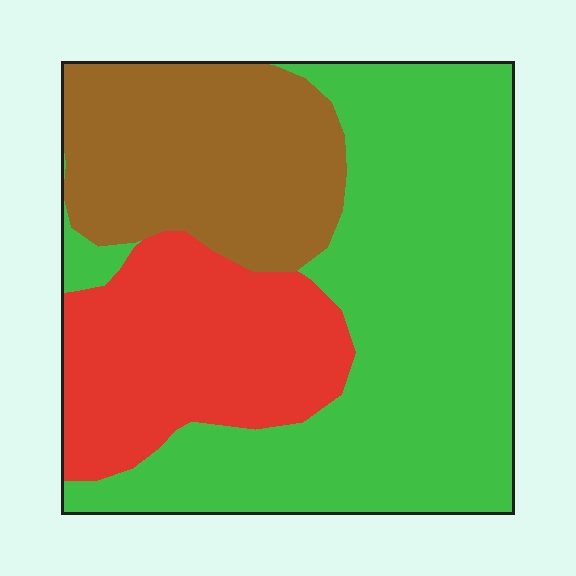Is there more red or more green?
Green.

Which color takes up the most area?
Green, at roughly 50%.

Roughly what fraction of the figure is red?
Red takes up about one quarter (1/4) of the figure.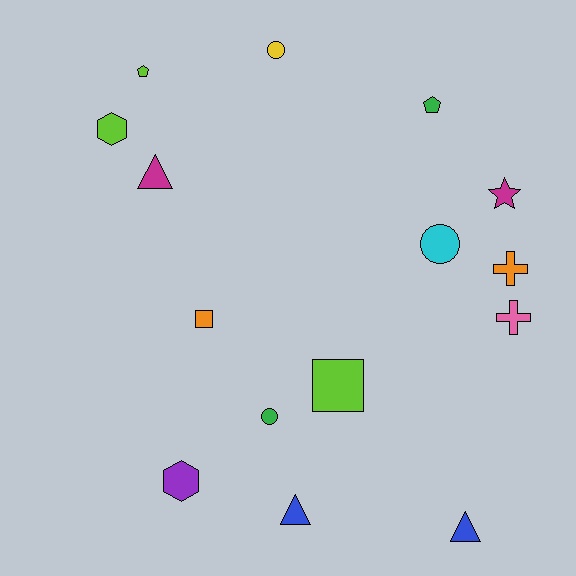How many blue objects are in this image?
There are 2 blue objects.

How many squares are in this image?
There are 2 squares.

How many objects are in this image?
There are 15 objects.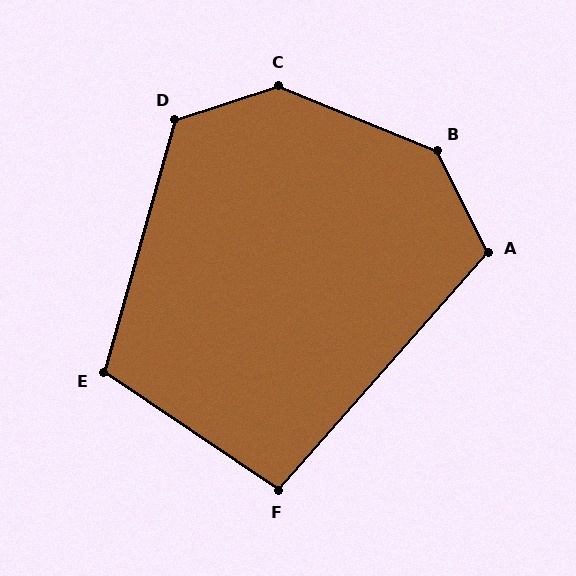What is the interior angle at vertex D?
Approximately 124 degrees (obtuse).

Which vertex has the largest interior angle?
C, at approximately 139 degrees.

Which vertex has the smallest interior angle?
F, at approximately 97 degrees.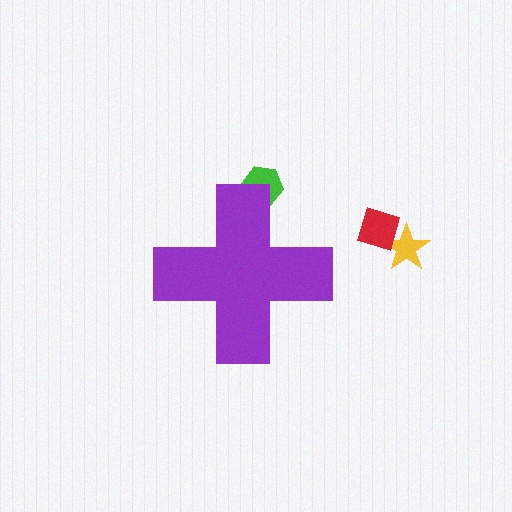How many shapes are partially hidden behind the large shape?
1 shape is partially hidden.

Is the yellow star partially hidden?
No, the yellow star is fully visible.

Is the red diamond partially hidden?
No, the red diamond is fully visible.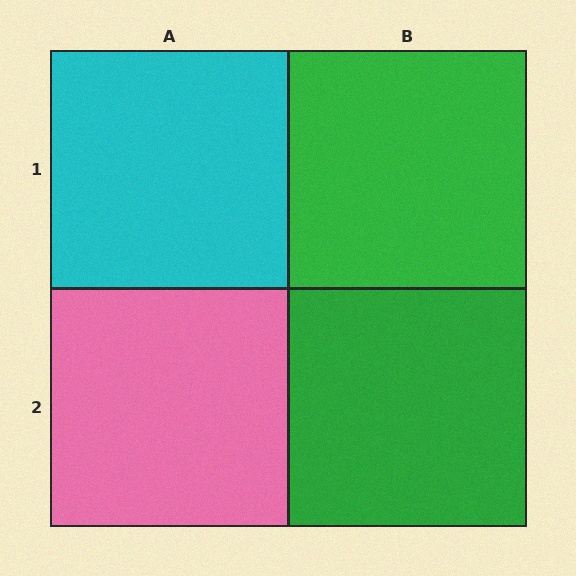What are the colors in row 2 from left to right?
Pink, green.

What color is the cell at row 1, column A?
Cyan.